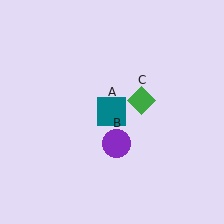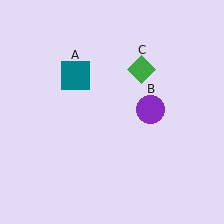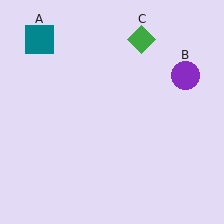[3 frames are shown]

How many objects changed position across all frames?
3 objects changed position: teal square (object A), purple circle (object B), green diamond (object C).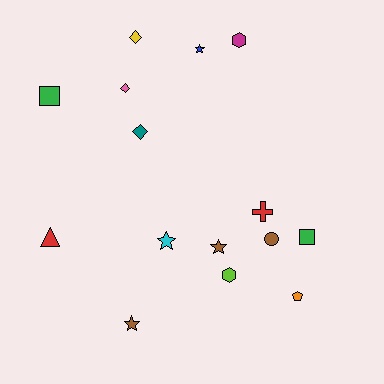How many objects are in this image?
There are 15 objects.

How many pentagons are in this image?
There is 1 pentagon.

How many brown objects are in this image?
There are 3 brown objects.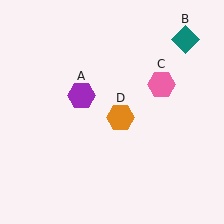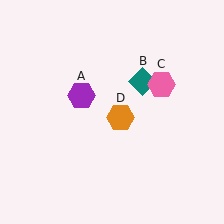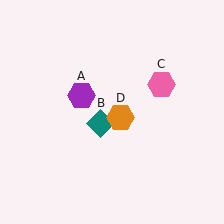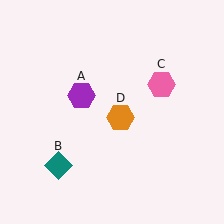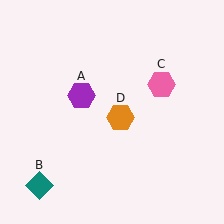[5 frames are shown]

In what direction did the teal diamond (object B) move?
The teal diamond (object B) moved down and to the left.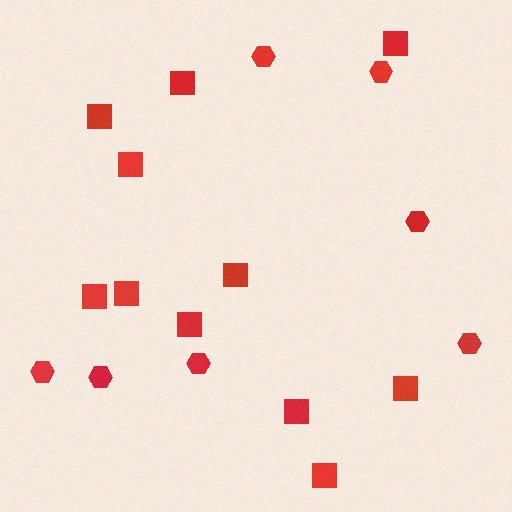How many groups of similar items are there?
There are 2 groups: one group of squares (11) and one group of hexagons (7).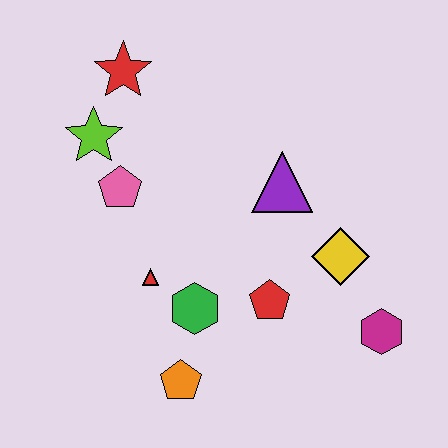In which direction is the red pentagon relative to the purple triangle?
The red pentagon is below the purple triangle.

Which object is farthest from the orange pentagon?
The red star is farthest from the orange pentagon.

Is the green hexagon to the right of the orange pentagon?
Yes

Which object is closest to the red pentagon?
The green hexagon is closest to the red pentagon.